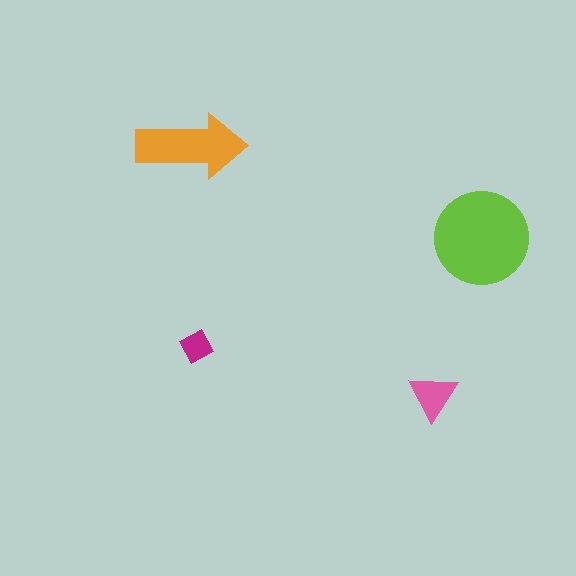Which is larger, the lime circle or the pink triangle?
The lime circle.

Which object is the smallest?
The magenta diamond.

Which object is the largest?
The lime circle.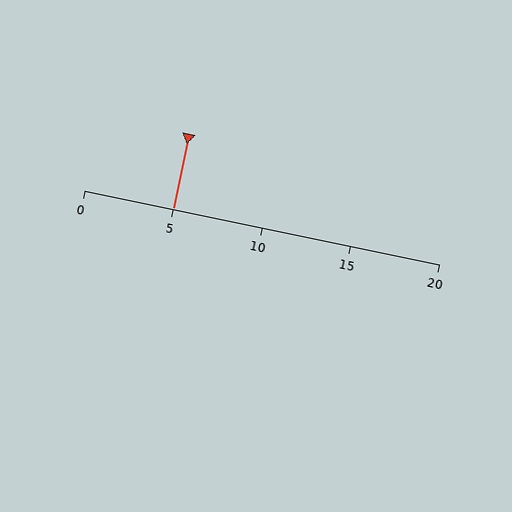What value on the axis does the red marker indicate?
The marker indicates approximately 5.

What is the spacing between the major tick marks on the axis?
The major ticks are spaced 5 apart.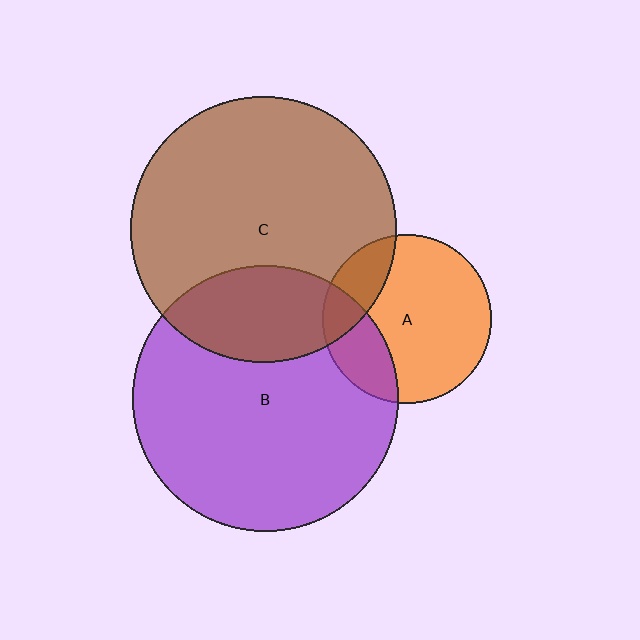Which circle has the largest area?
Circle B (purple).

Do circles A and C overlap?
Yes.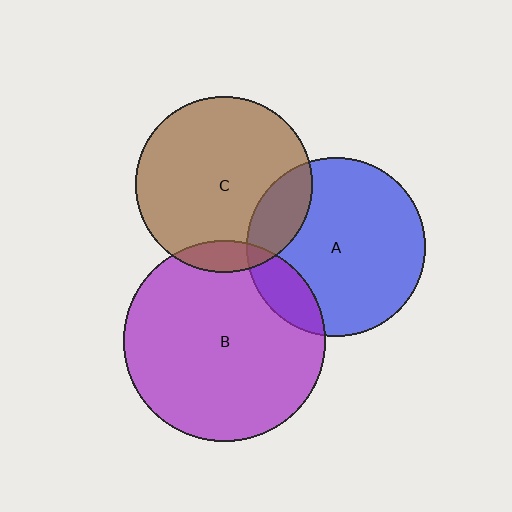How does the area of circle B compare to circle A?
Approximately 1.3 times.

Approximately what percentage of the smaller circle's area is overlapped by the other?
Approximately 15%.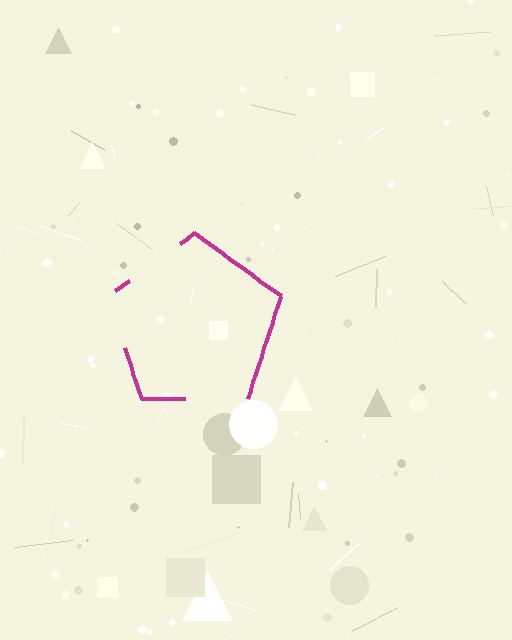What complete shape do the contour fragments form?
The contour fragments form a pentagon.